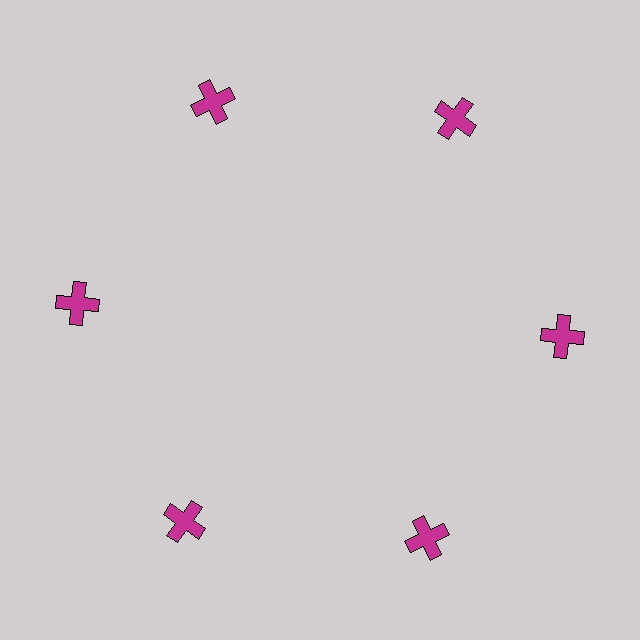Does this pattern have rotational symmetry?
Yes, this pattern has 6-fold rotational symmetry. It looks the same after rotating 60 degrees around the center.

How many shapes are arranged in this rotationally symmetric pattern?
There are 6 shapes, arranged in 6 groups of 1.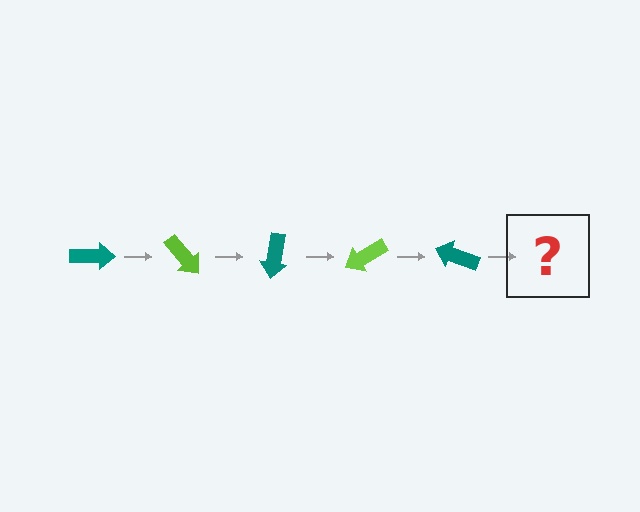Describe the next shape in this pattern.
It should be a lime arrow, rotated 250 degrees from the start.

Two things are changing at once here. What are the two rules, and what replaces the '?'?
The two rules are that it rotates 50 degrees each step and the color cycles through teal and lime. The '?' should be a lime arrow, rotated 250 degrees from the start.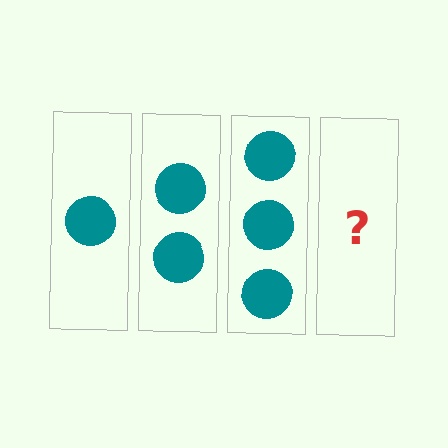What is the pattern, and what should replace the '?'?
The pattern is that each step adds one more circle. The '?' should be 4 circles.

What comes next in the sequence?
The next element should be 4 circles.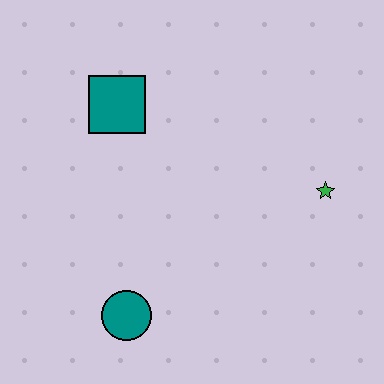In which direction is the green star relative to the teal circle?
The green star is to the right of the teal circle.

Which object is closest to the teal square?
The teal circle is closest to the teal square.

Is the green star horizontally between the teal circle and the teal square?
No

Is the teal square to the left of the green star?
Yes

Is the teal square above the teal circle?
Yes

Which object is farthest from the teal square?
The green star is farthest from the teal square.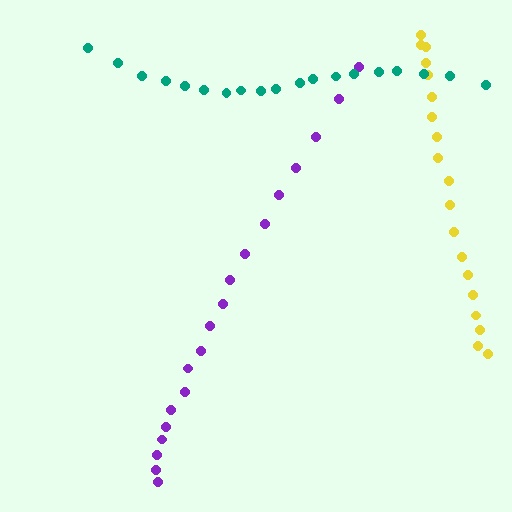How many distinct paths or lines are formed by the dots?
There are 3 distinct paths.